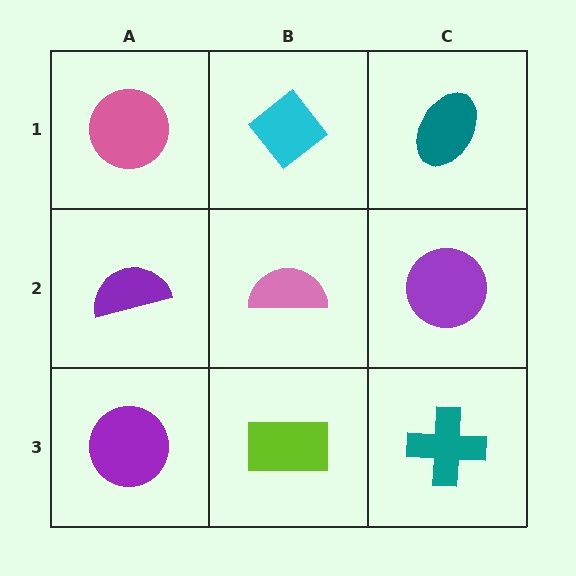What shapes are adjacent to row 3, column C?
A purple circle (row 2, column C), a lime rectangle (row 3, column B).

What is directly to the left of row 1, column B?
A pink circle.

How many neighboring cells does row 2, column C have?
3.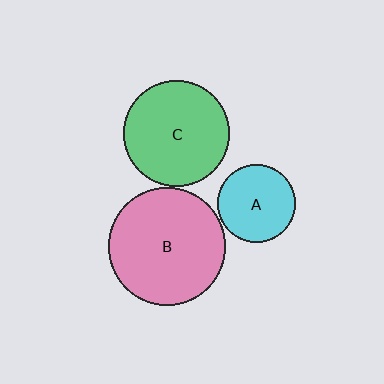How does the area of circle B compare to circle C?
Approximately 1.2 times.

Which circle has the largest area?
Circle B (pink).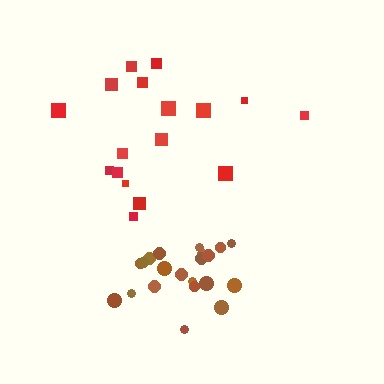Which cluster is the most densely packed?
Brown.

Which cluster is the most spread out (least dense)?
Red.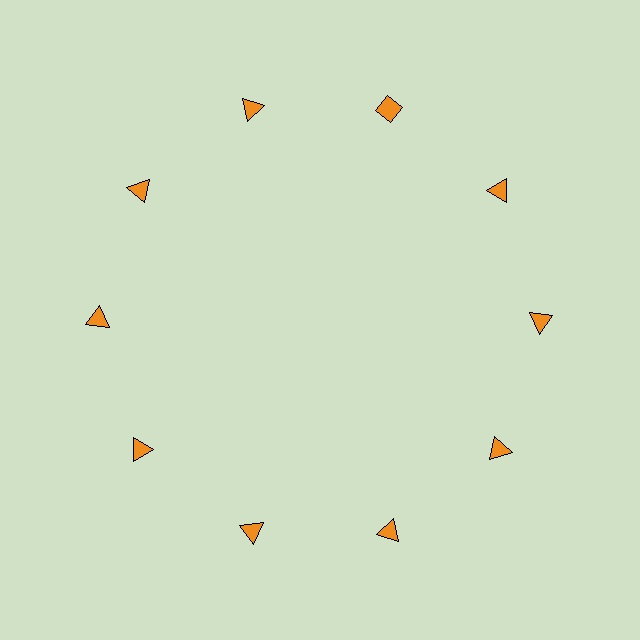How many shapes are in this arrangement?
There are 10 shapes arranged in a ring pattern.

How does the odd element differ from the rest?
It has a different shape: diamond instead of triangle.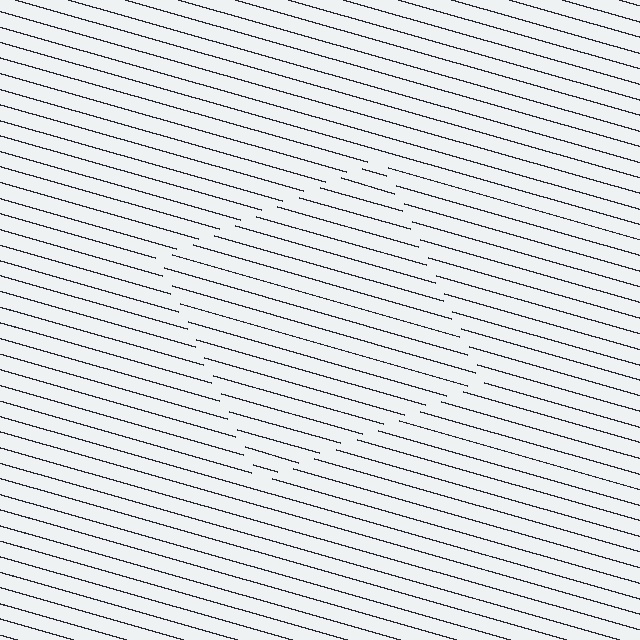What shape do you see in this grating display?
An illusory square. The interior of the shape contains the same grating, shifted by half a period — the contour is defined by the phase discontinuity where line-ends from the inner and outer gratings abut.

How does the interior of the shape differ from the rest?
The interior of the shape contains the same grating, shifted by half a period — the contour is defined by the phase discontinuity where line-ends from the inner and outer gratings abut.